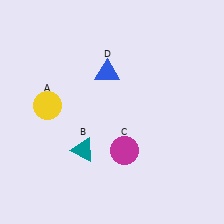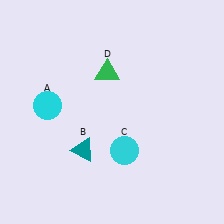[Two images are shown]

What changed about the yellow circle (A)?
In Image 1, A is yellow. In Image 2, it changed to cyan.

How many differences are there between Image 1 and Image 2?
There are 3 differences between the two images.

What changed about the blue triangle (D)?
In Image 1, D is blue. In Image 2, it changed to green.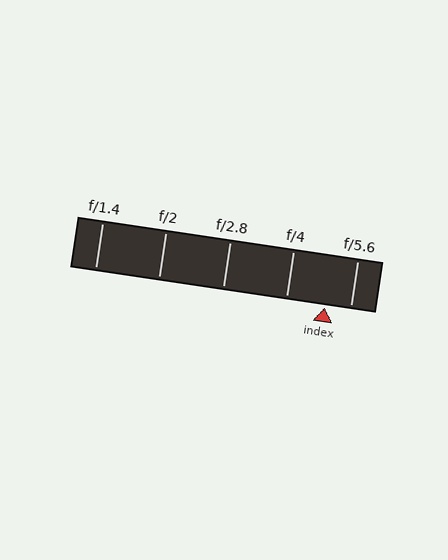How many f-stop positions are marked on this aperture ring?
There are 5 f-stop positions marked.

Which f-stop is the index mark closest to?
The index mark is closest to f/5.6.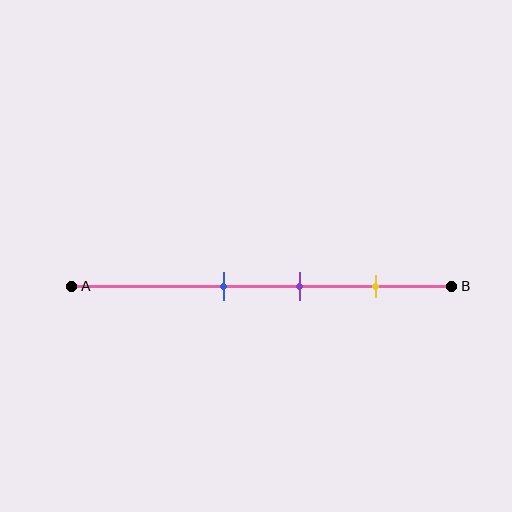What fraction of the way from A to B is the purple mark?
The purple mark is approximately 60% (0.6) of the way from A to B.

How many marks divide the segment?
There are 3 marks dividing the segment.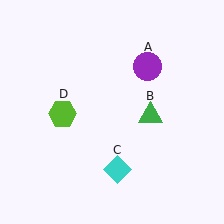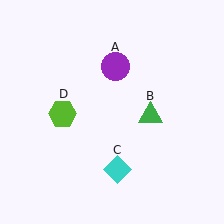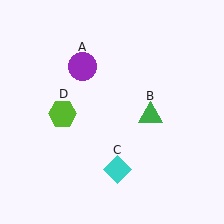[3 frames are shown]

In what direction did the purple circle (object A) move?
The purple circle (object A) moved left.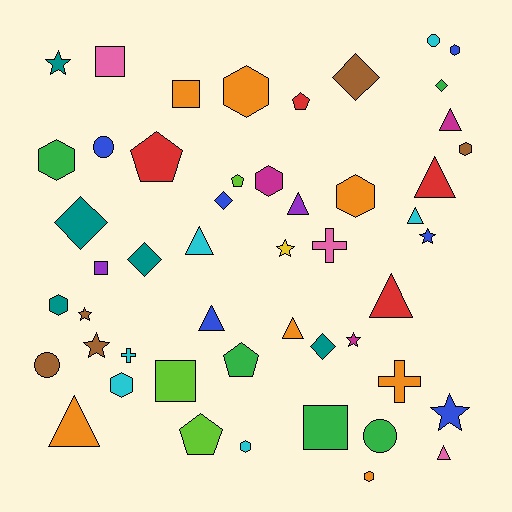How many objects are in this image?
There are 50 objects.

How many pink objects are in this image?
There are 3 pink objects.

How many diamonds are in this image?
There are 6 diamonds.